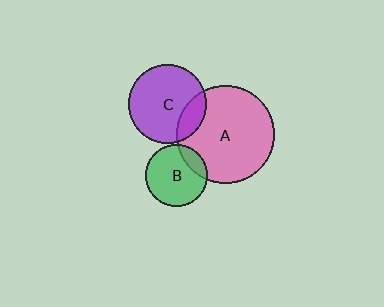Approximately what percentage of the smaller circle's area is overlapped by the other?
Approximately 20%.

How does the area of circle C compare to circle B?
Approximately 1.6 times.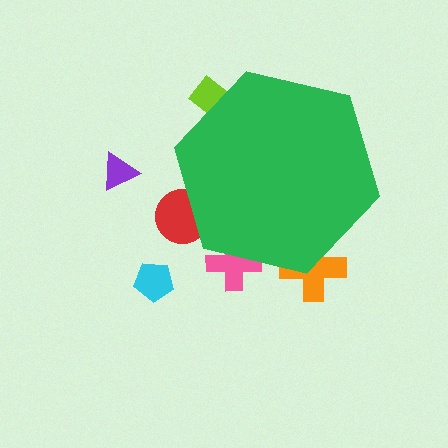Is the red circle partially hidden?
Yes, the red circle is partially hidden behind the green hexagon.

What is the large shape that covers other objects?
A green hexagon.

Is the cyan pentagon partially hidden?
No, the cyan pentagon is fully visible.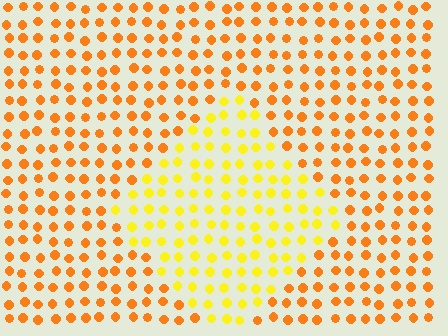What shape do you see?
I see a diamond.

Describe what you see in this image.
The image is filled with small orange elements in a uniform arrangement. A diamond-shaped region is visible where the elements are tinted to a slightly different hue, forming a subtle color boundary.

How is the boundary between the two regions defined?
The boundary is defined purely by a slight shift in hue (about 31 degrees). Spacing, size, and orientation are identical on both sides.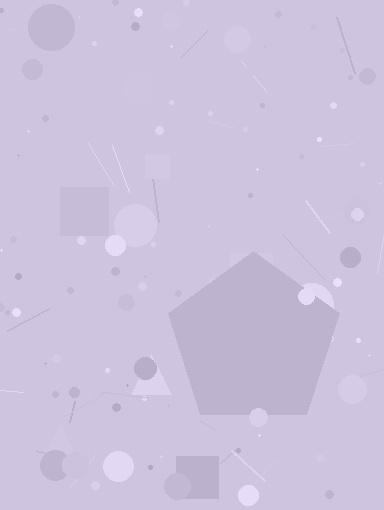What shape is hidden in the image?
A pentagon is hidden in the image.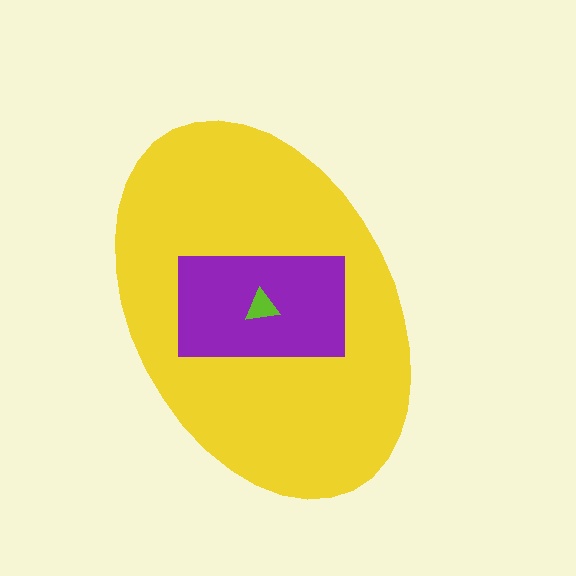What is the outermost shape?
The yellow ellipse.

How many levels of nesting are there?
3.